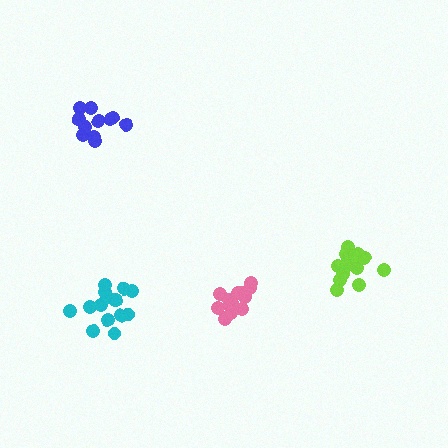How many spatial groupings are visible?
There are 4 spatial groupings.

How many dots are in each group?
Group 1: 13 dots, Group 2: 11 dots, Group 3: 15 dots, Group 4: 15 dots (54 total).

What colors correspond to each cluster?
The clusters are colored: pink, blue, lime, cyan.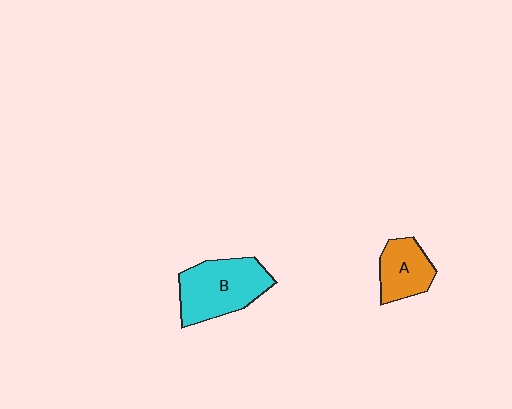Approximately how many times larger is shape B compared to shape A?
Approximately 1.7 times.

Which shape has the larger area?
Shape B (cyan).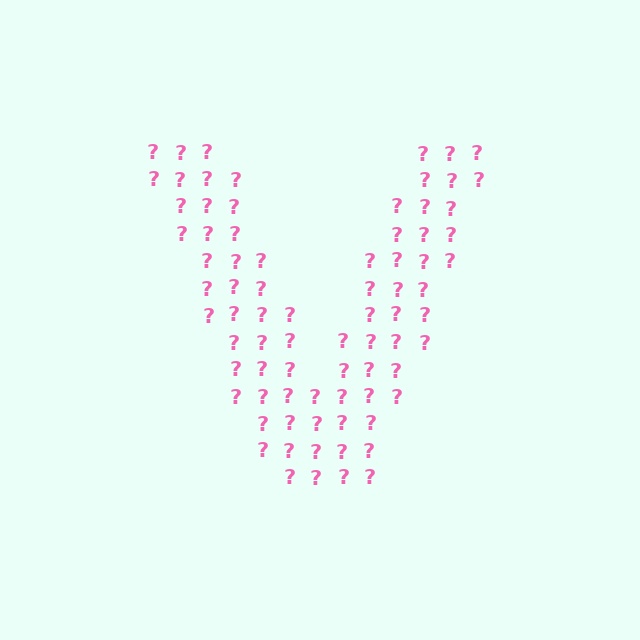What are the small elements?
The small elements are question marks.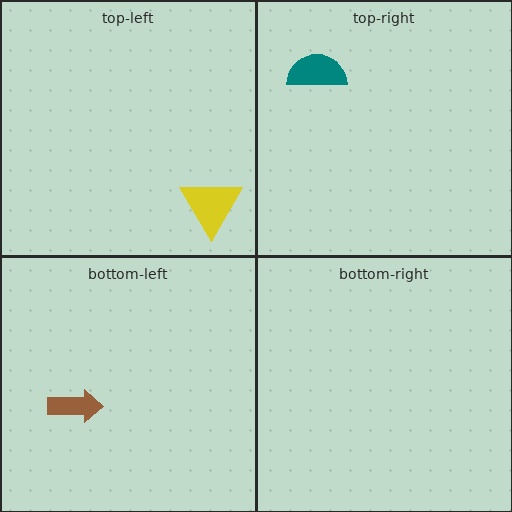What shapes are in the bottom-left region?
The brown arrow.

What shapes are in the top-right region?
The teal semicircle.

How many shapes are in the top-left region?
1.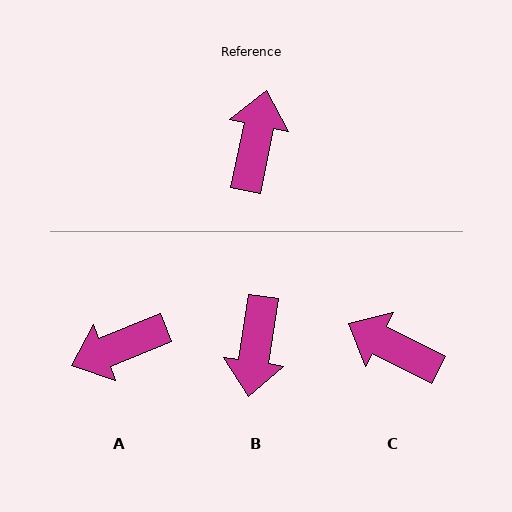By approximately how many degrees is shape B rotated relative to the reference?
Approximately 177 degrees clockwise.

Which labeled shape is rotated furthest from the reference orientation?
B, about 177 degrees away.